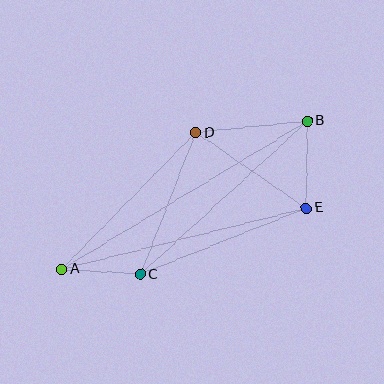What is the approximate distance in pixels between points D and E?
The distance between D and E is approximately 133 pixels.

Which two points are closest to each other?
Points A and C are closest to each other.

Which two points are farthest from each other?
Points A and B are farthest from each other.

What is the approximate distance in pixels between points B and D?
The distance between B and D is approximately 112 pixels.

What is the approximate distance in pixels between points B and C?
The distance between B and C is approximately 227 pixels.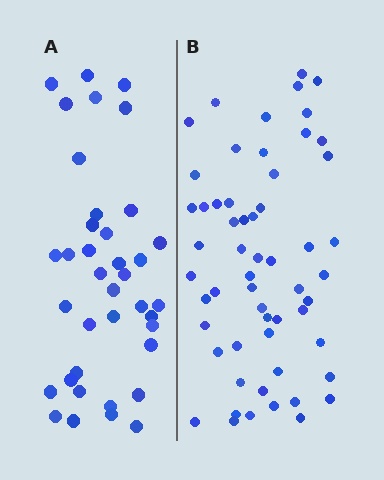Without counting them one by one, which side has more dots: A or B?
Region B (the right region) has more dots.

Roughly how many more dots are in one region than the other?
Region B has approximately 20 more dots than region A.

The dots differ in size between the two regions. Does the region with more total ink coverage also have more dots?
No. Region A has more total ink coverage because its dots are larger, but region B actually contains more individual dots. Total area can be misleading — the number of items is what matters here.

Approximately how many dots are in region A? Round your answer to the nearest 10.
About 40 dots. (The exact count is 38, which rounds to 40.)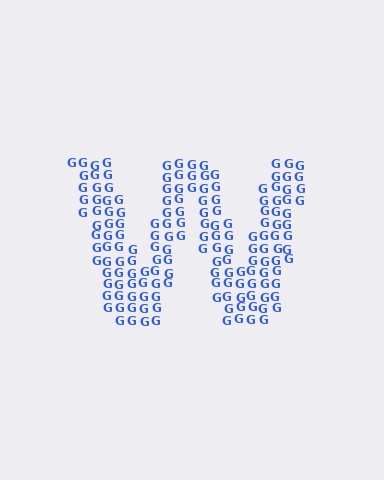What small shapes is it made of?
It is made of small letter G's.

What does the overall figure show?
The overall figure shows the letter W.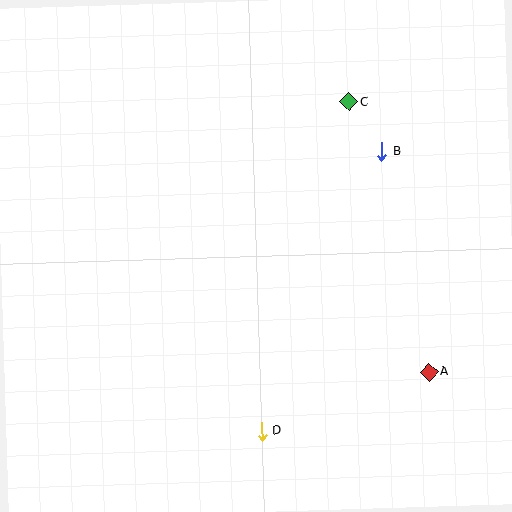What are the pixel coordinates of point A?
Point A is at (429, 372).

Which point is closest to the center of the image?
Point B at (382, 151) is closest to the center.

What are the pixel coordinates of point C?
Point C is at (349, 102).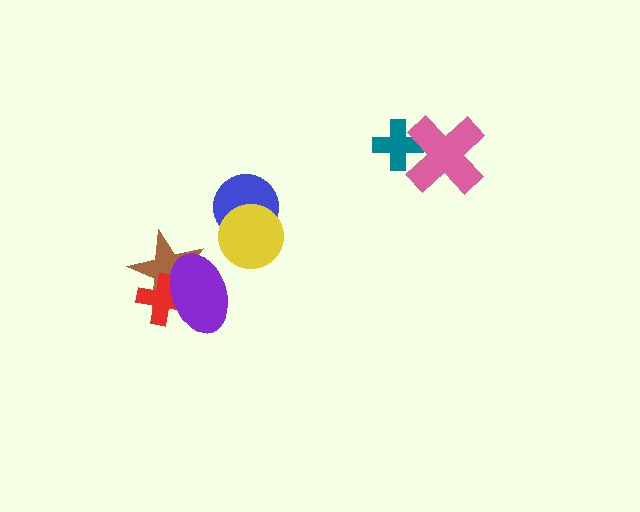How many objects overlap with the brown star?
2 objects overlap with the brown star.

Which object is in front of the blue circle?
The yellow circle is in front of the blue circle.